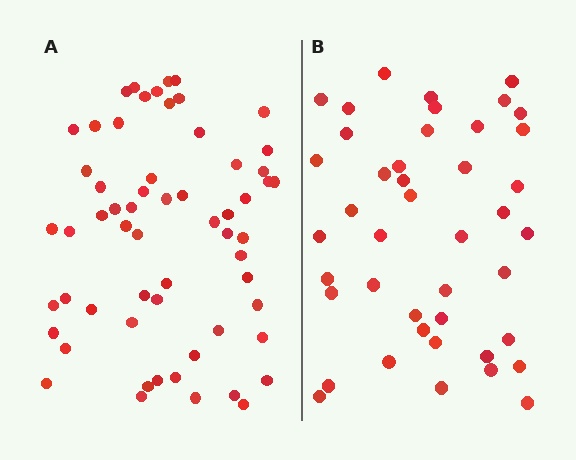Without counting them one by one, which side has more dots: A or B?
Region A (the left region) has more dots.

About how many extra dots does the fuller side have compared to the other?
Region A has approximately 15 more dots than region B.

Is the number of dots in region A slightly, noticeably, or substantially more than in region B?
Region A has noticeably more, but not dramatically so. The ratio is roughly 1.4 to 1.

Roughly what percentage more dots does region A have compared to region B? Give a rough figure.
About 40% more.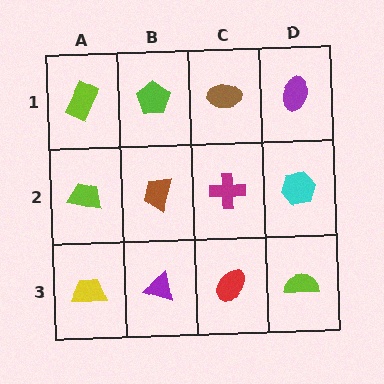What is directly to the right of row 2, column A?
A brown trapezoid.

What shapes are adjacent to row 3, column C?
A magenta cross (row 2, column C), a purple triangle (row 3, column B), a lime semicircle (row 3, column D).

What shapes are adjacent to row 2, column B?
A lime pentagon (row 1, column B), a purple triangle (row 3, column B), a lime trapezoid (row 2, column A), a magenta cross (row 2, column C).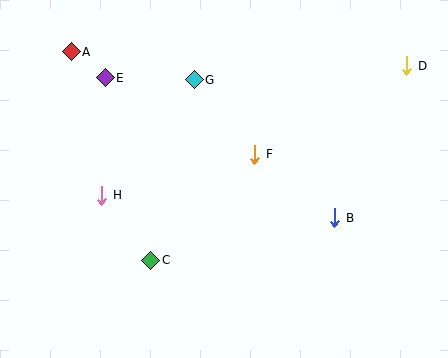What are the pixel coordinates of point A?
Point A is at (71, 52).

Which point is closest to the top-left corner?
Point A is closest to the top-left corner.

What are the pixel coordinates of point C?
Point C is at (151, 260).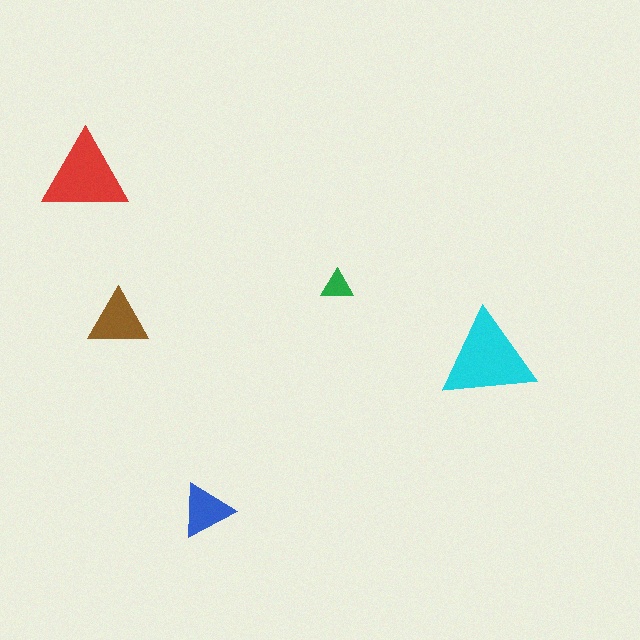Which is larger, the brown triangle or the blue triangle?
The brown one.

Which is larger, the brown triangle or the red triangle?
The red one.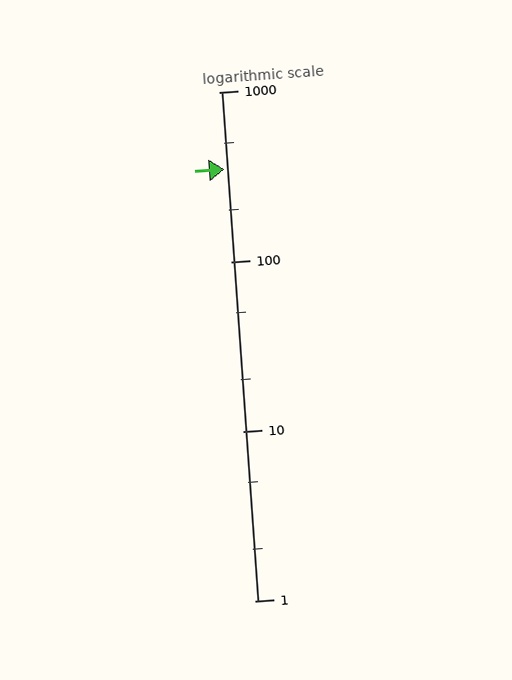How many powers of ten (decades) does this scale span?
The scale spans 3 decades, from 1 to 1000.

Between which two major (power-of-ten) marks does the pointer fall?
The pointer is between 100 and 1000.